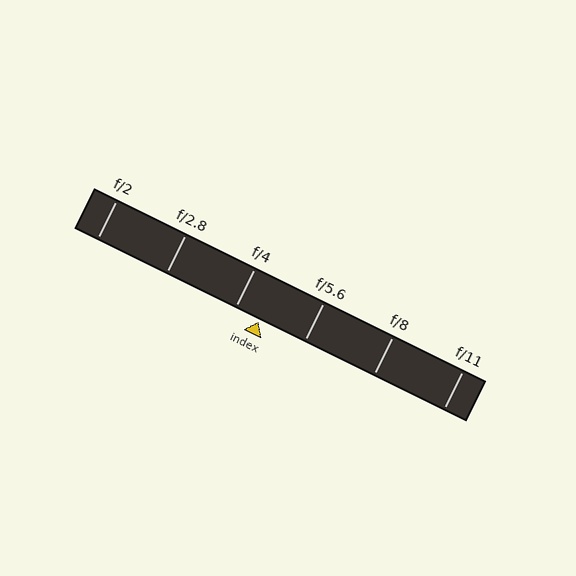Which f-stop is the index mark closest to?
The index mark is closest to f/4.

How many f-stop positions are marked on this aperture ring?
There are 6 f-stop positions marked.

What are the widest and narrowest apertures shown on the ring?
The widest aperture shown is f/2 and the narrowest is f/11.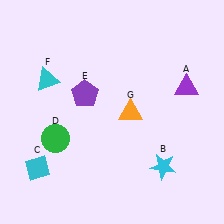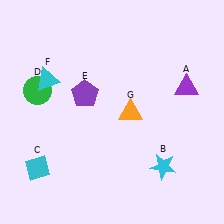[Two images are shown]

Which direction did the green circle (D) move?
The green circle (D) moved up.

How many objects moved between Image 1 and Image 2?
1 object moved between the two images.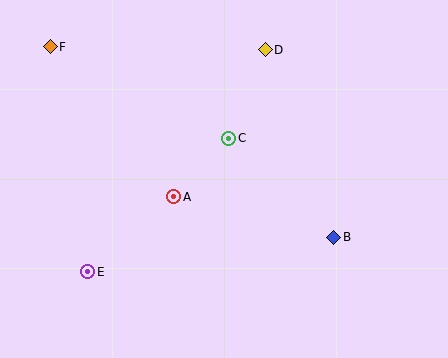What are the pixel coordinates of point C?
Point C is at (229, 138).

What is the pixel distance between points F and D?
The distance between F and D is 215 pixels.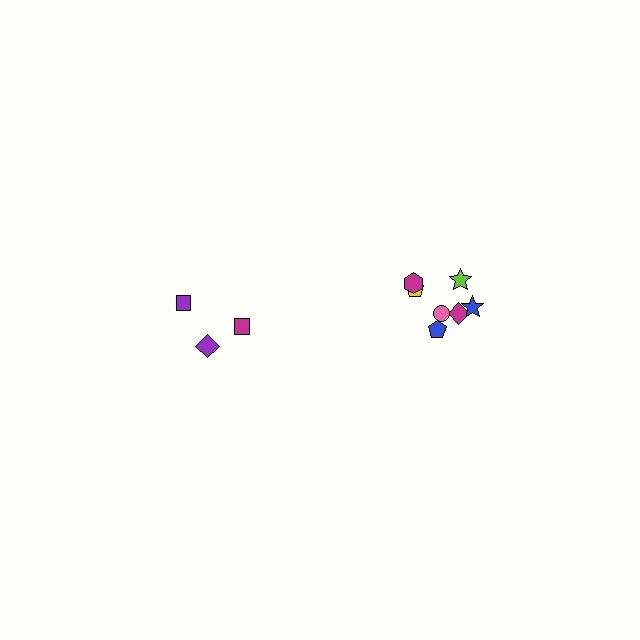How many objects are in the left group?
There are 3 objects.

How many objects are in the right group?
There are 7 objects.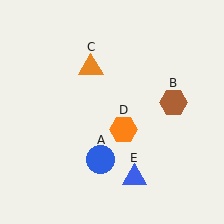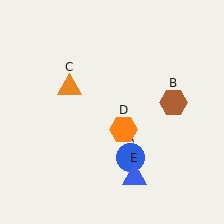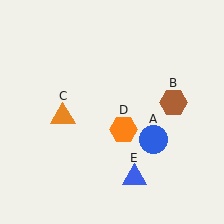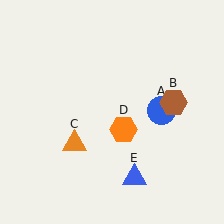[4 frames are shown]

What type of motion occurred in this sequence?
The blue circle (object A), orange triangle (object C) rotated counterclockwise around the center of the scene.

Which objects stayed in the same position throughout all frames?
Brown hexagon (object B) and orange hexagon (object D) and blue triangle (object E) remained stationary.